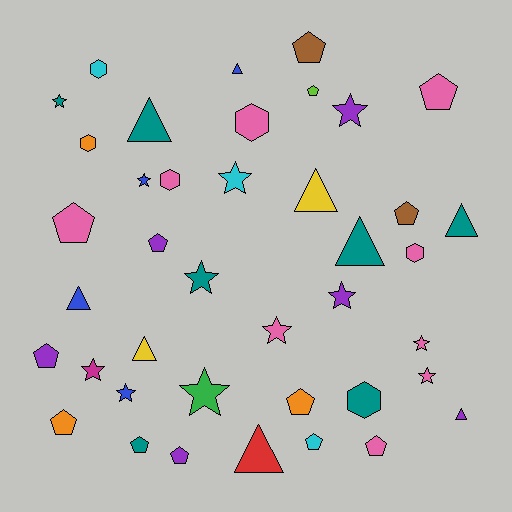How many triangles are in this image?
There are 9 triangles.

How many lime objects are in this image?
There is 1 lime object.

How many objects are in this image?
There are 40 objects.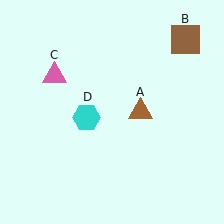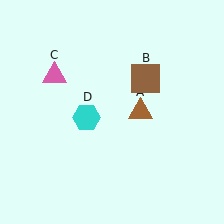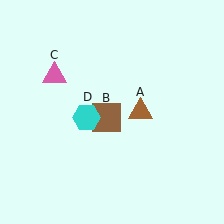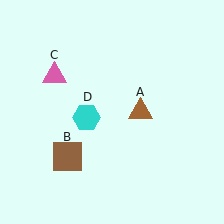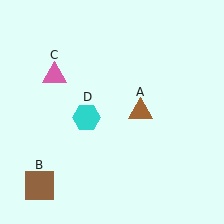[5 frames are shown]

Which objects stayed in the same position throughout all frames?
Brown triangle (object A) and pink triangle (object C) and cyan hexagon (object D) remained stationary.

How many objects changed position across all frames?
1 object changed position: brown square (object B).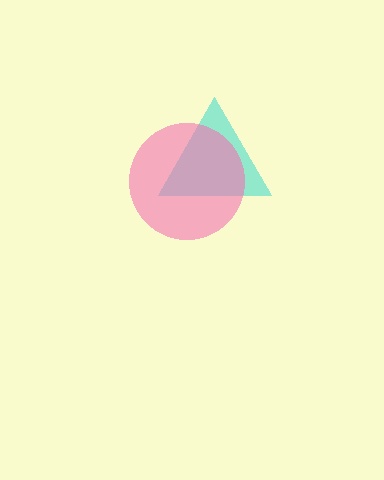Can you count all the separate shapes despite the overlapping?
Yes, there are 2 separate shapes.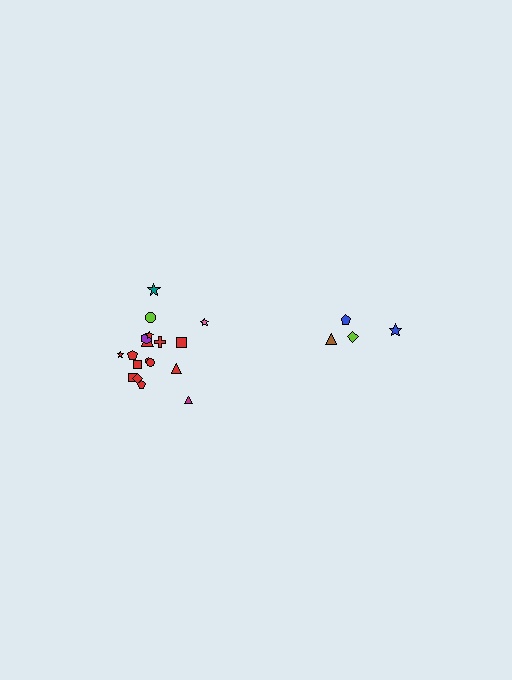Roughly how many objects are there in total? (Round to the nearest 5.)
Roughly 20 objects in total.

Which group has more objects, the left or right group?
The left group.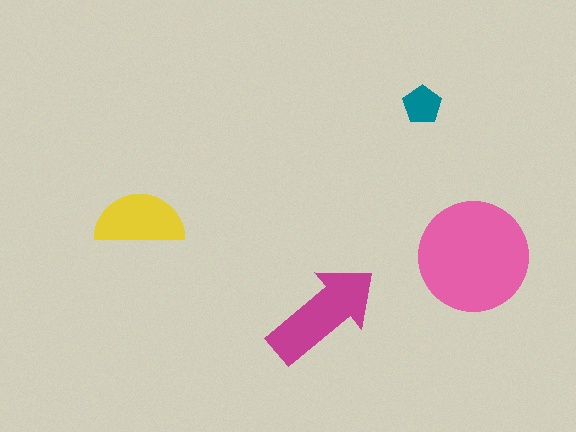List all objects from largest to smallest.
The pink circle, the magenta arrow, the yellow semicircle, the teal pentagon.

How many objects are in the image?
There are 4 objects in the image.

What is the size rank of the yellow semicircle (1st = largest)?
3rd.